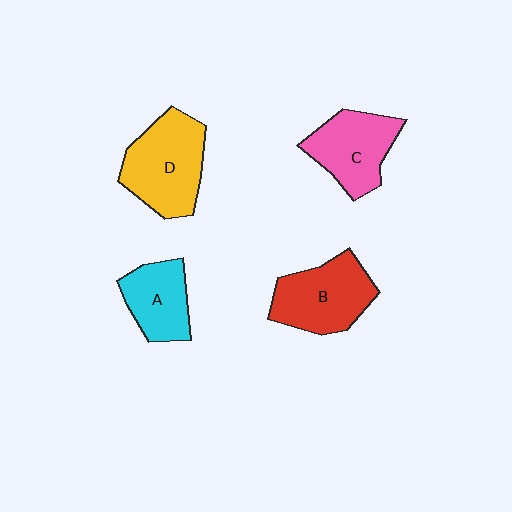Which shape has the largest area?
Shape D (yellow).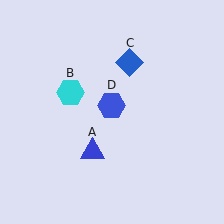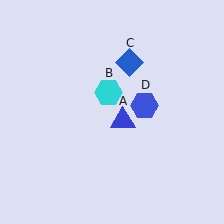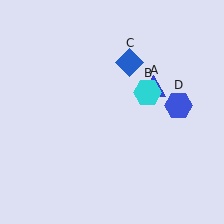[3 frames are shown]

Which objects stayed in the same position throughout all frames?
Blue diamond (object C) remained stationary.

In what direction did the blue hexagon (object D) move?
The blue hexagon (object D) moved right.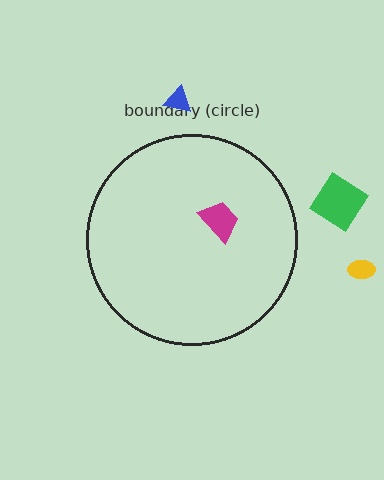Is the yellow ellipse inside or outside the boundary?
Outside.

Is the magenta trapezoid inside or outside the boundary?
Inside.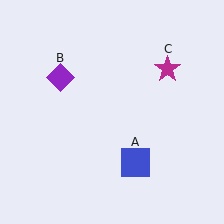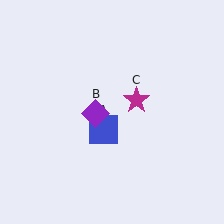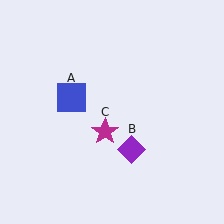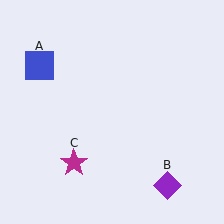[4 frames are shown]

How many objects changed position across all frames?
3 objects changed position: blue square (object A), purple diamond (object B), magenta star (object C).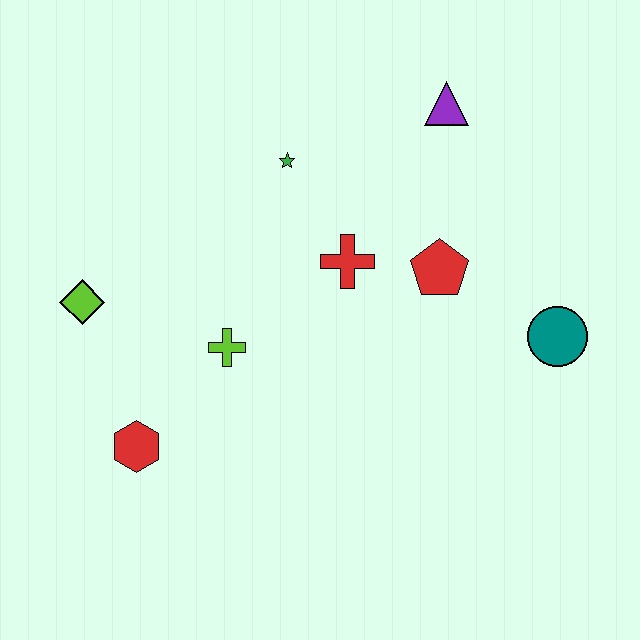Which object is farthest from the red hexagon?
The purple triangle is farthest from the red hexagon.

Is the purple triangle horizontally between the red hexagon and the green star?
No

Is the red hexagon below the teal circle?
Yes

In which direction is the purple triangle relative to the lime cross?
The purple triangle is above the lime cross.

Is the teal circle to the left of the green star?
No